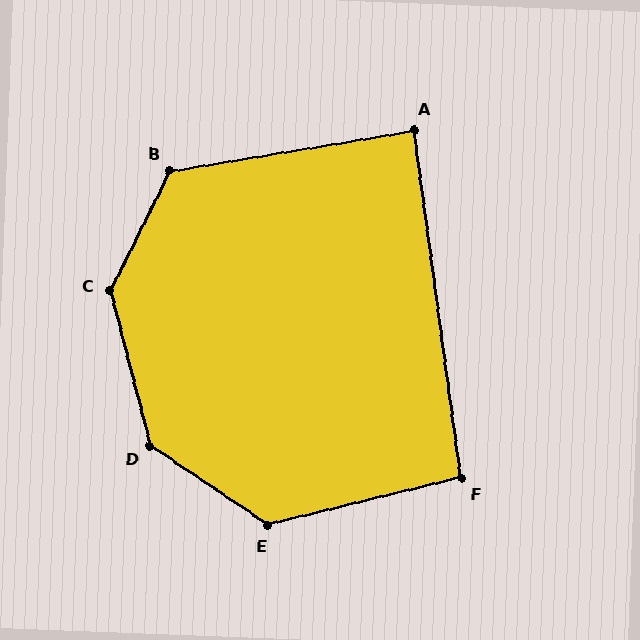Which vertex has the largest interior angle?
C, at approximately 139 degrees.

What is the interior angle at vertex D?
Approximately 138 degrees (obtuse).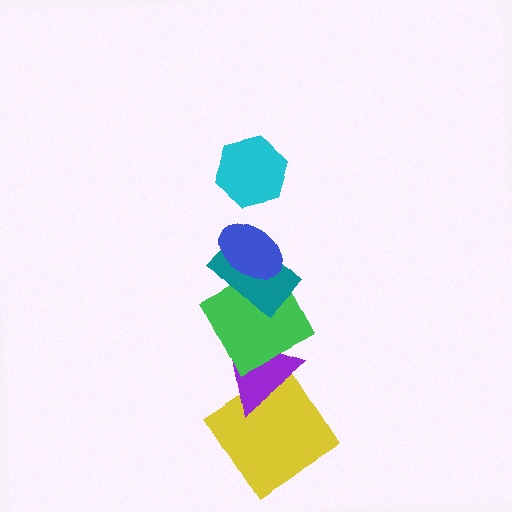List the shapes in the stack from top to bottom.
From top to bottom: the cyan hexagon, the blue ellipse, the teal rectangle, the green square, the purple triangle, the yellow diamond.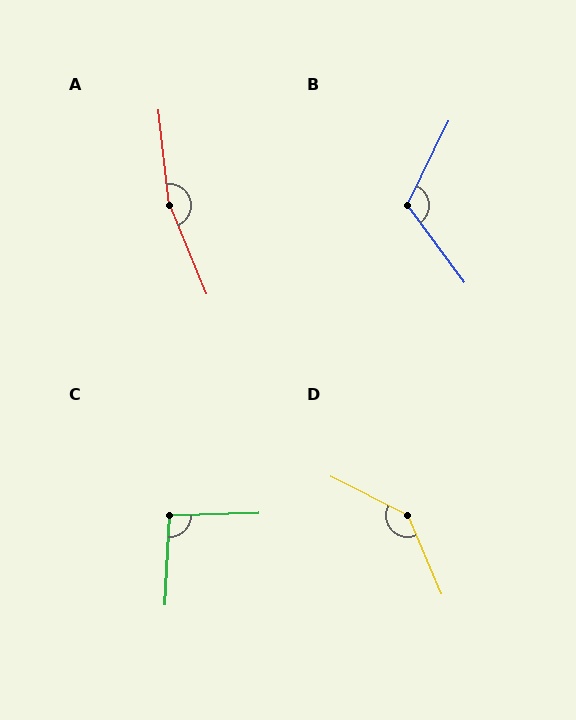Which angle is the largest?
A, at approximately 164 degrees.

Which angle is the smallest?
C, at approximately 94 degrees.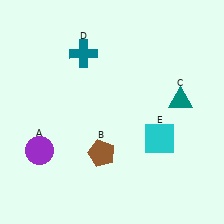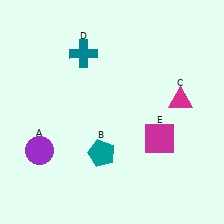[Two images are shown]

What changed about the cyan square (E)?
In Image 1, E is cyan. In Image 2, it changed to magenta.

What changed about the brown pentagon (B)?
In Image 1, B is brown. In Image 2, it changed to teal.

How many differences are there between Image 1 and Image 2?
There are 3 differences between the two images.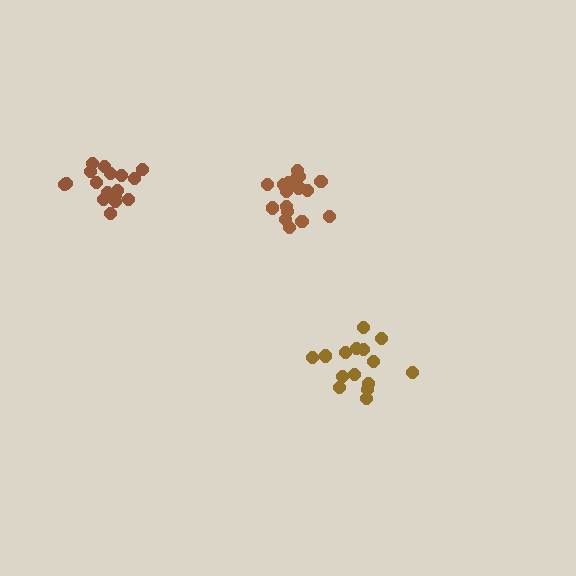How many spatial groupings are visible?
There are 3 spatial groupings.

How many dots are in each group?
Group 1: 20 dots, Group 2: 15 dots, Group 3: 17 dots (52 total).